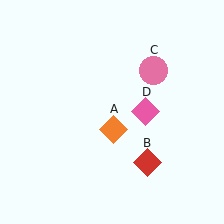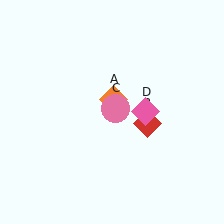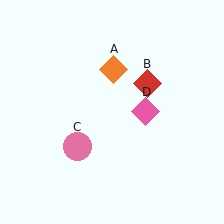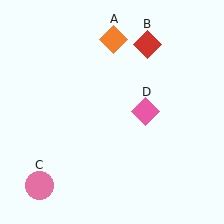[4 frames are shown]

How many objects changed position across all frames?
3 objects changed position: orange diamond (object A), red diamond (object B), pink circle (object C).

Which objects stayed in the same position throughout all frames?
Pink diamond (object D) remained stationary.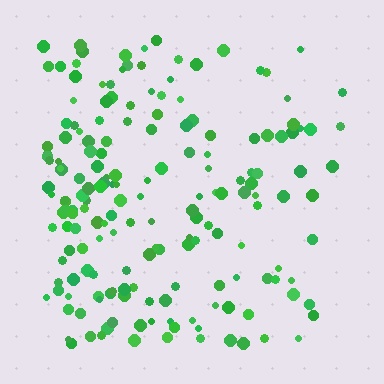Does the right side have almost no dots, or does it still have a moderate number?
Still a moderate number, just noticeably fewer than the left.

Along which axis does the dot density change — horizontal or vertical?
Horizontal.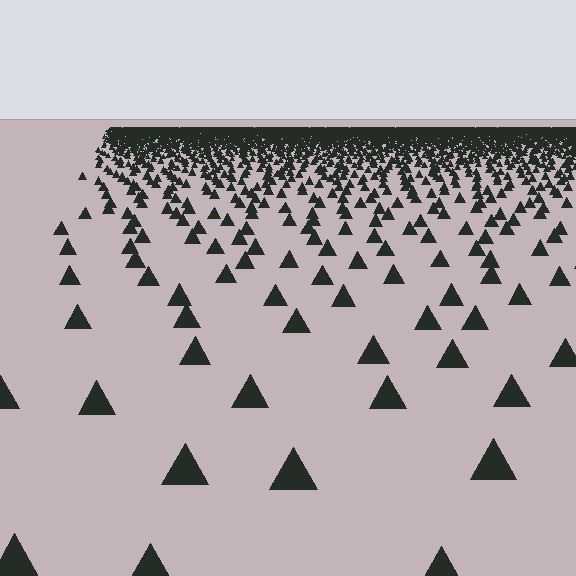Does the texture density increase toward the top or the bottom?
Density increases toward the top.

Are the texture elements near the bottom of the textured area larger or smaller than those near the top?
Larger. Near the bottom, elements are closer to the viewer and appear at a bigger on-screen size.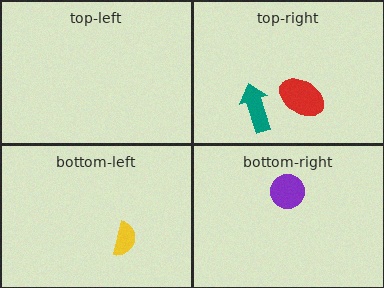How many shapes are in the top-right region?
2.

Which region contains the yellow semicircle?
The bottom-left region.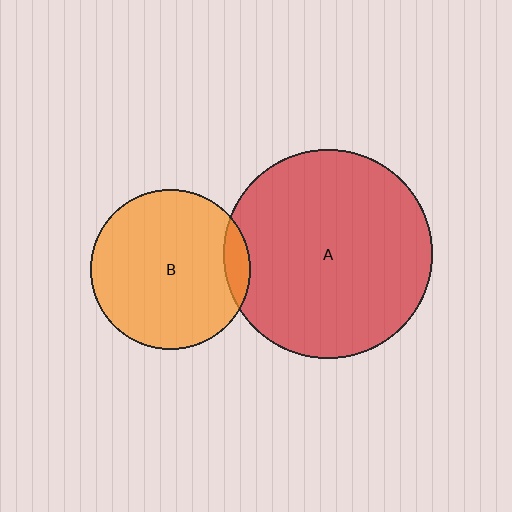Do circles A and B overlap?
Yes.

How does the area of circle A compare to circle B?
Approximately 1.7 times.